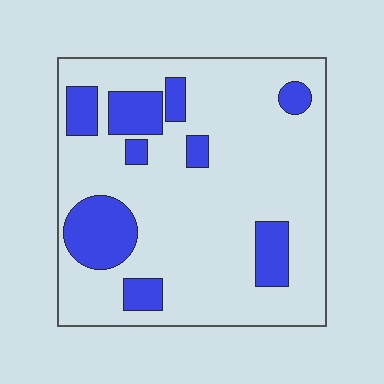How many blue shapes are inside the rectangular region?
9.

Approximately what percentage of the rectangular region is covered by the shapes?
Approximately 20%.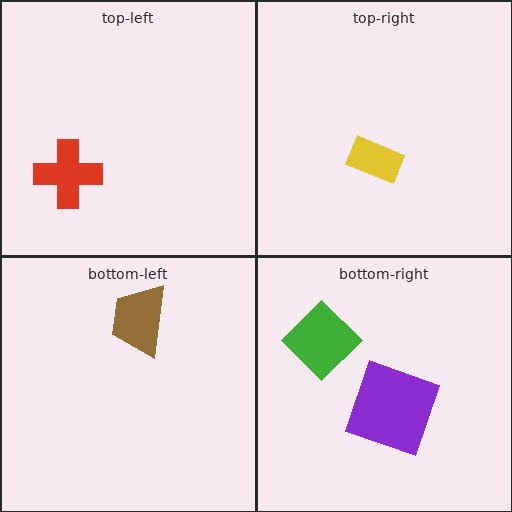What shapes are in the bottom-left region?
The brown trapezoid.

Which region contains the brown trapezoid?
The bottom-left region.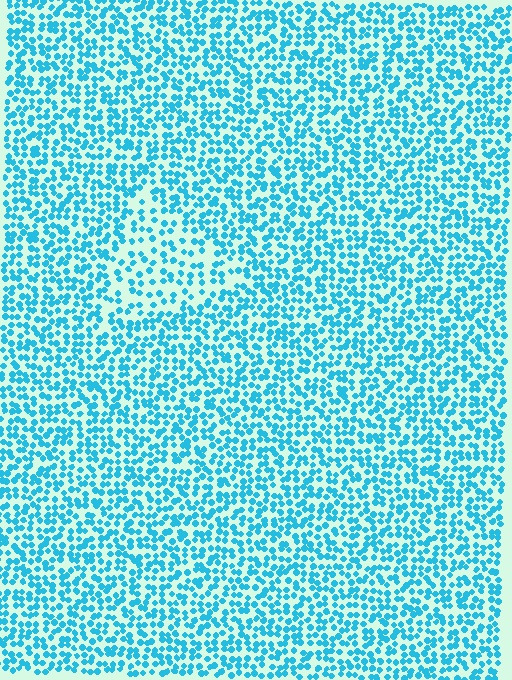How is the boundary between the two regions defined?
The boundary is defined by a change in element density (approximately 1.8x ratio). All elements are the same color, size, and shape.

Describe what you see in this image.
The image contains small cyan elements arranged at two different densities. A triangle-shaped region is visible where the elements are less densely packed than the surrounding area.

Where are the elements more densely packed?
The elements are more densely packed outside the triangle boundary.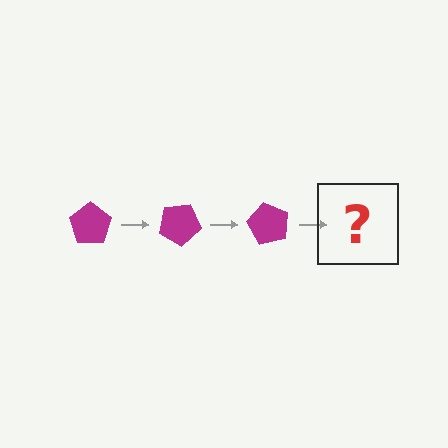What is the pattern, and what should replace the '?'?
The pattern is that the pentagon rotates 30 degrees each step. The '?' should be a magenta pentagon rotated 90 degrees.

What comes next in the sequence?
The next element should be a magenta pentagon rotated 90 degrees.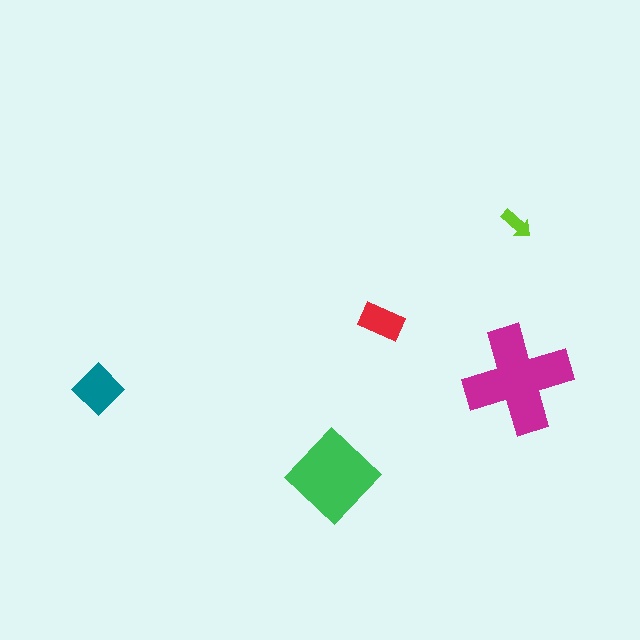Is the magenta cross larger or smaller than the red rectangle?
Larger.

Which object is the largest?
The magenta cross.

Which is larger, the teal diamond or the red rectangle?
The teal diamond.